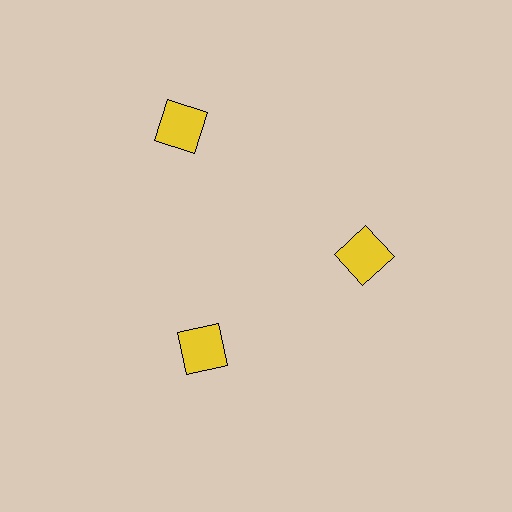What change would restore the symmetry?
The symmetry would be restored by moving it inward, back onto the ring so that all 3 squares sit at equal angles and equal distance from the center.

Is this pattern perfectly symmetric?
No. The 3 yellow squares are arranged in a ring, but one element near the 11 o'clock position is pushed outward from the center, breaking the 3-fold rotational symmetry.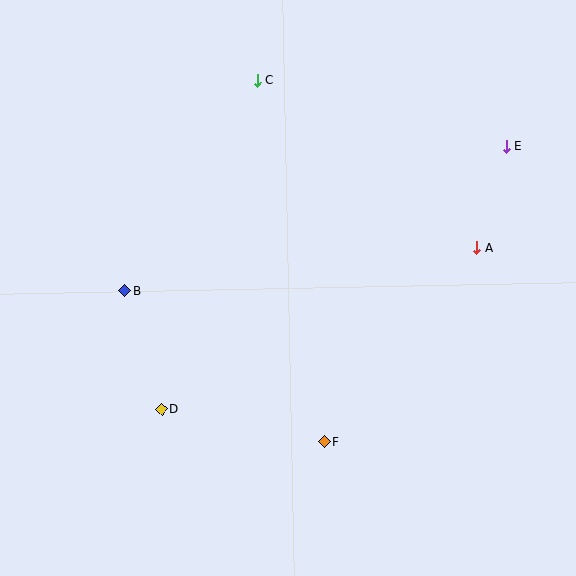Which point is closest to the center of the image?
Point F at (324, 442) is closest to the center.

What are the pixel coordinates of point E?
Point E is at (506, 146).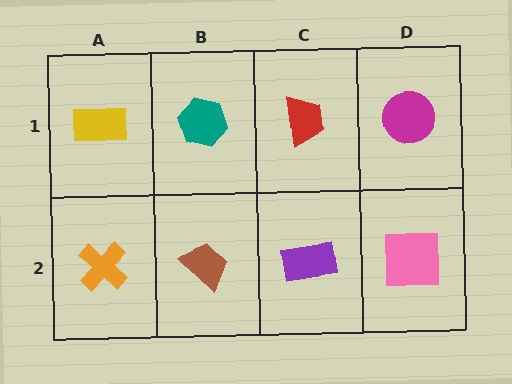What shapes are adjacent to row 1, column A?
An orange cross (row 2, column A), a teal hexagon (row 1, column B).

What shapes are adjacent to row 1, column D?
A pink square (row 2, column D), a red trapezoid (row 1, column C).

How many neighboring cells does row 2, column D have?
2.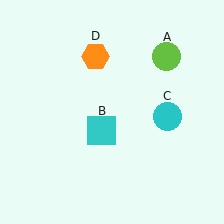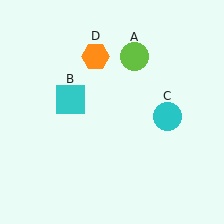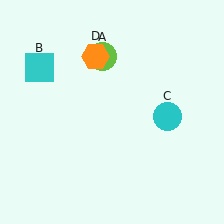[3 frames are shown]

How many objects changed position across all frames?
2 objects changed position: lime circle (object A), cyan square (object B).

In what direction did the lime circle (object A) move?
The lime circle (object A) moved left.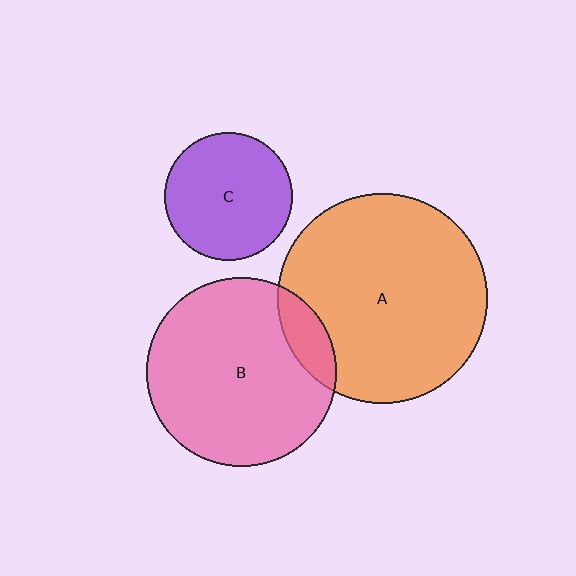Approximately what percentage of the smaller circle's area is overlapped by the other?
Approximately 10%.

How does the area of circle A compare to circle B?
Approximately 1.2 times.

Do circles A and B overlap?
Yes.